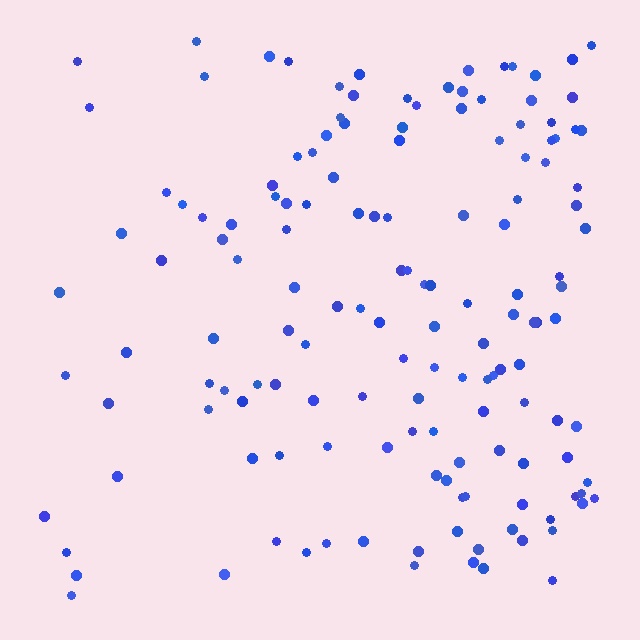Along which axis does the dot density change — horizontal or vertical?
Horizontal.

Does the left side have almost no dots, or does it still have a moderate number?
Still a moderate number, just noticeably fewer than the right.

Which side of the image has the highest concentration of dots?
The right.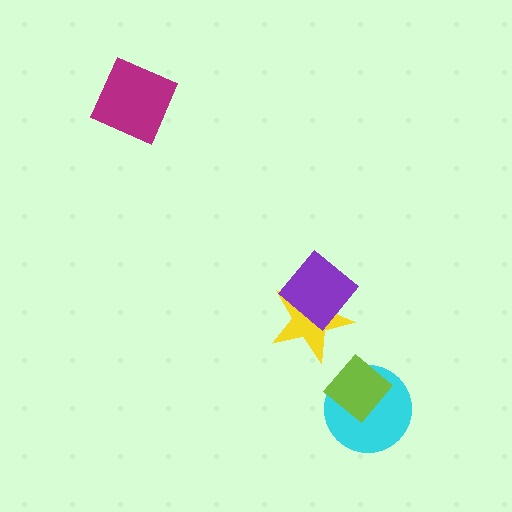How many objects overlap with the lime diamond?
1 object overlaps with the lime diamond.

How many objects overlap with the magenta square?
0 objects overlap with the magenta square.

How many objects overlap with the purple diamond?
1 object overlaps with the purple diamond.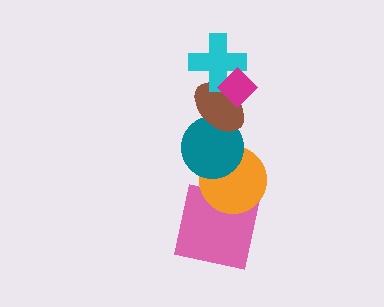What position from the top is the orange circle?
The orange circle is 5th from the top.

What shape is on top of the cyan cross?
The magenta diamond is on top of the cyan cross.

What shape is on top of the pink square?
The orange circle is on top of the pink square.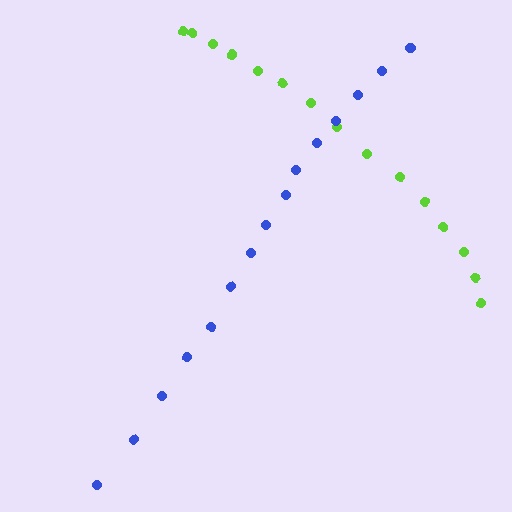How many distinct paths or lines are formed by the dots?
There are 2 distinct paths.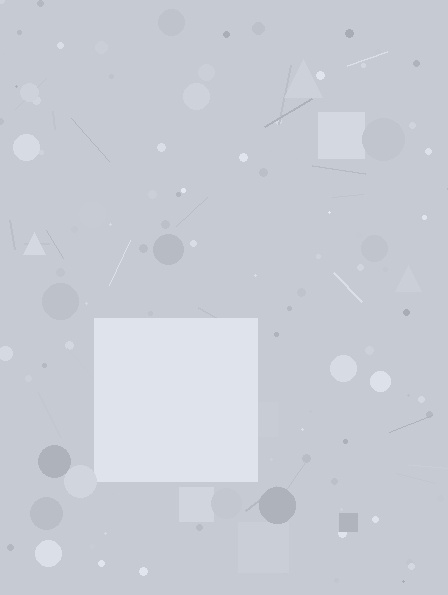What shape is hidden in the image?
A square is hidden in the image.